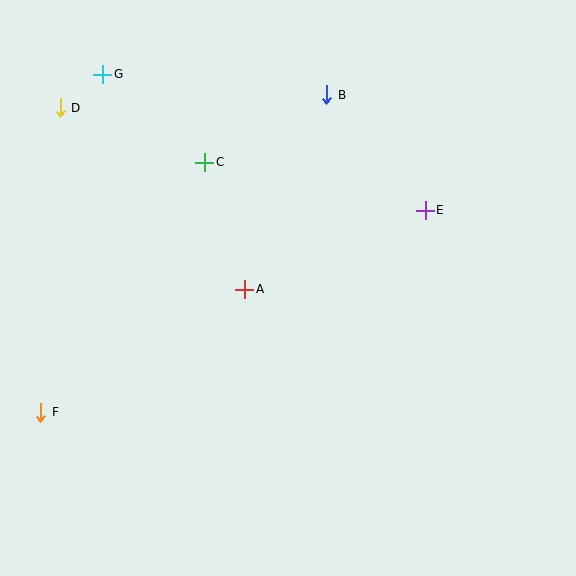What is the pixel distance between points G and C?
The distance between G and C is 134 pixels.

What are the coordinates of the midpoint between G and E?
The midpoint between G and E is at (264, 142).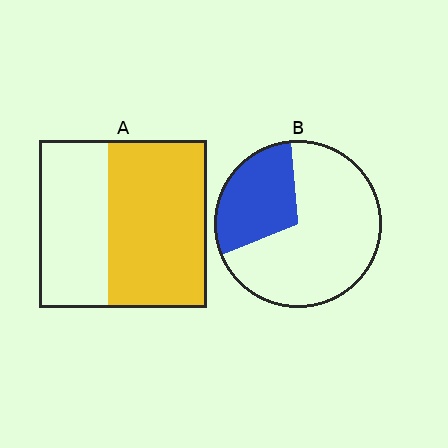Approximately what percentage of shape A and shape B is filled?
A is approximately 60% and B is approximately 30%.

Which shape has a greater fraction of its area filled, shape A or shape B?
Shape A.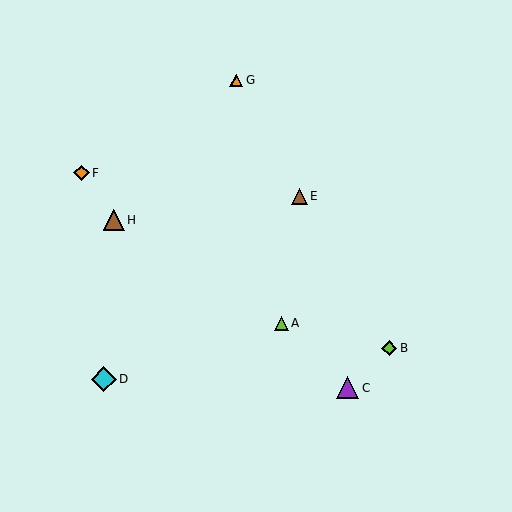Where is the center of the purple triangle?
The center of the purple triangle is at (348, 388).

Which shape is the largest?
The cyan diamond (labeled D) is the largest.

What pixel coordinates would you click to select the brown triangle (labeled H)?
Click at (114, 220) to select the brown triangle H.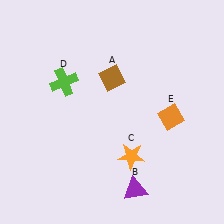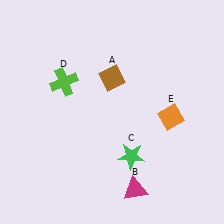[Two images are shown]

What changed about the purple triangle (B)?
In Image 1, B is purple. In Image 2, it changed to magenta.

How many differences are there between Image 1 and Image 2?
There are 2 differences between the two images.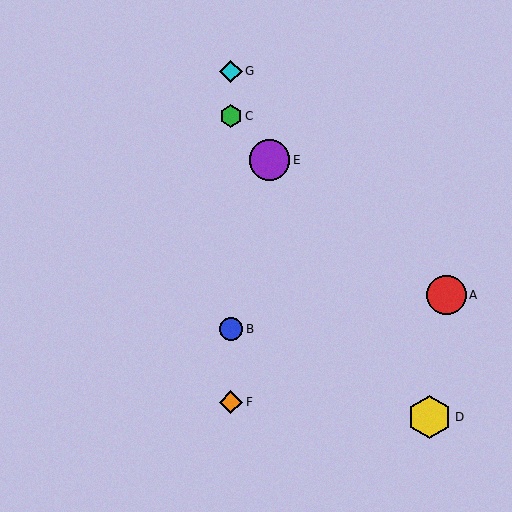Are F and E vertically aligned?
No, F is at x≈231 and E is at x≈270.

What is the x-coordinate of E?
Object E is at x≈270.